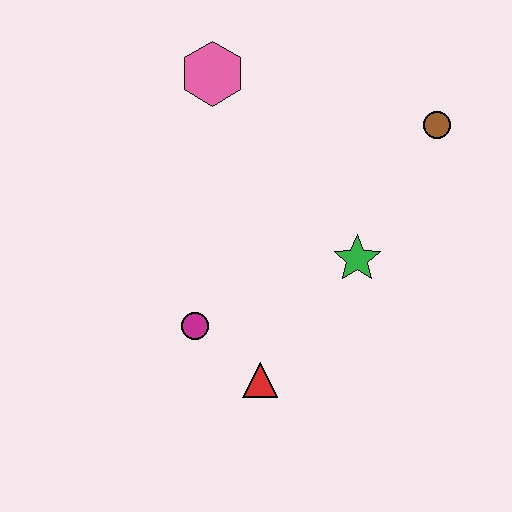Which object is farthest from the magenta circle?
The brown circle is farthest from the magenta circle.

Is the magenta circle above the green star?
No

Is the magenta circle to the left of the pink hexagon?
Yes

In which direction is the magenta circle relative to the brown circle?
The magenta circle is to the left of the brown circle.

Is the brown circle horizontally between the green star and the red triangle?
No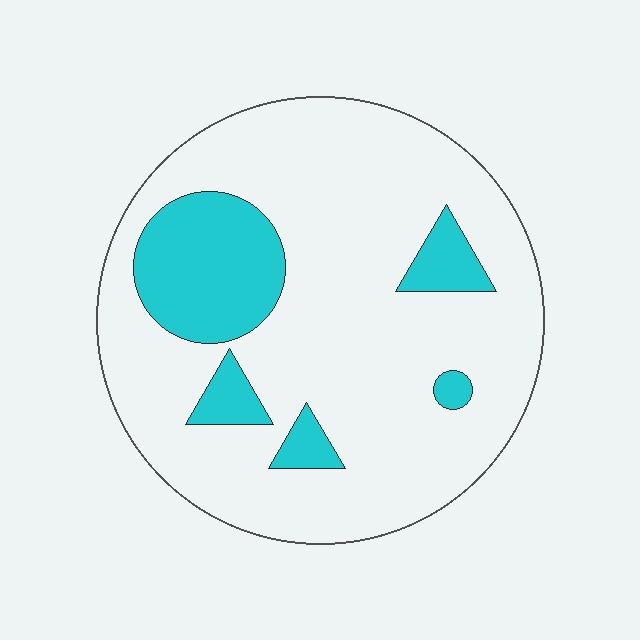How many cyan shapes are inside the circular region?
5.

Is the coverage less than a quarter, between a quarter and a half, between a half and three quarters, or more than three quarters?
Less than a quarter.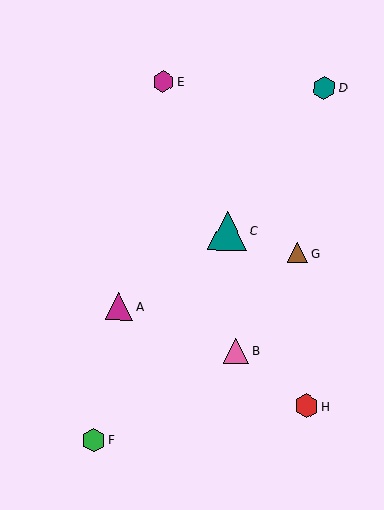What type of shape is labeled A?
Shape A is a magenta triangle.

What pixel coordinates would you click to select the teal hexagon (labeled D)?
Click at (324, 88) to select the teal hexagon D.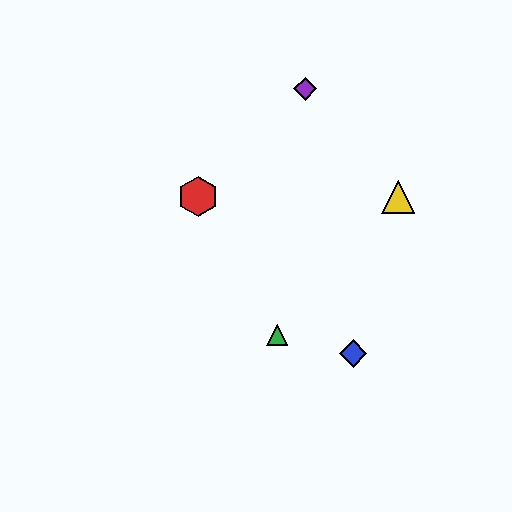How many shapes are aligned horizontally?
2 shapes (the red hexagon, the yellow triangle) are aligned horizontally.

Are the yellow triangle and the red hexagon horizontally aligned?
Yes, both are at y≈197.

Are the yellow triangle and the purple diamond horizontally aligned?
No, the yellow triangle is at y≈197 and the purple diamond is at y≈89.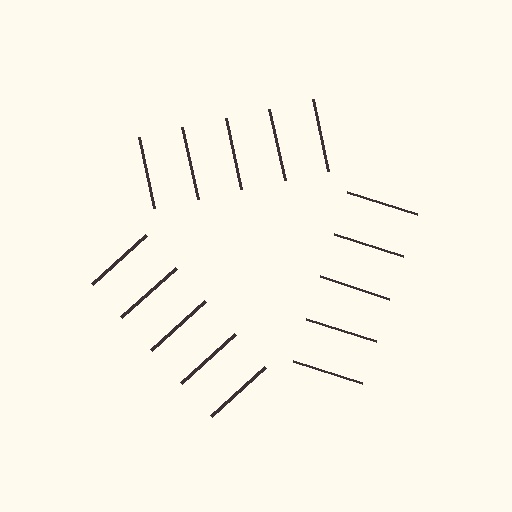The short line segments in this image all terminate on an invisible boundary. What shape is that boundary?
An illusory triangle — the line segments terminate on its edges but no continuous stroke is drawn.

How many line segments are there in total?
15 — 5 along each of the 3 edges.